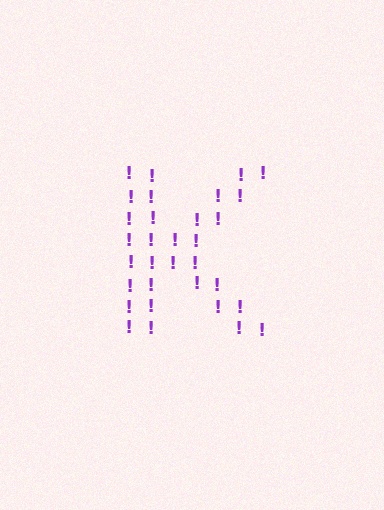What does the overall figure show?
The overall figure shows the letter K.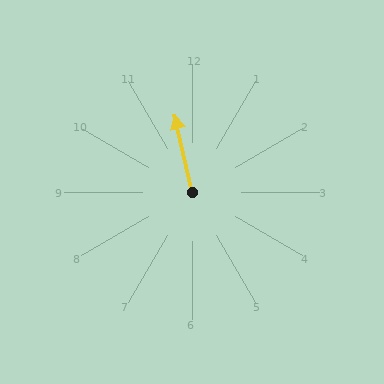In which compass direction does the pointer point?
North.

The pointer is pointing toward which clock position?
Roughly 12 o'clock.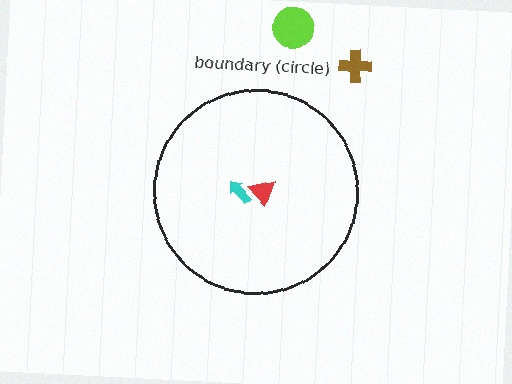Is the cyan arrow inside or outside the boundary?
Inside.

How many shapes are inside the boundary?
2 inside, 2 outside.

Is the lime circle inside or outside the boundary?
Outside.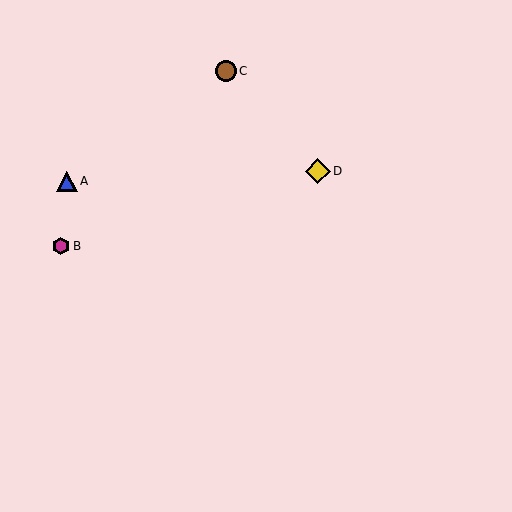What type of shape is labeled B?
Shape B is a magenta hexagon.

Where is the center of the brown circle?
The center of the brown circle is at (226, 71).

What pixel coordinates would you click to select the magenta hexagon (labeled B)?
Click at (61, 246) to select the magenta hexagon B.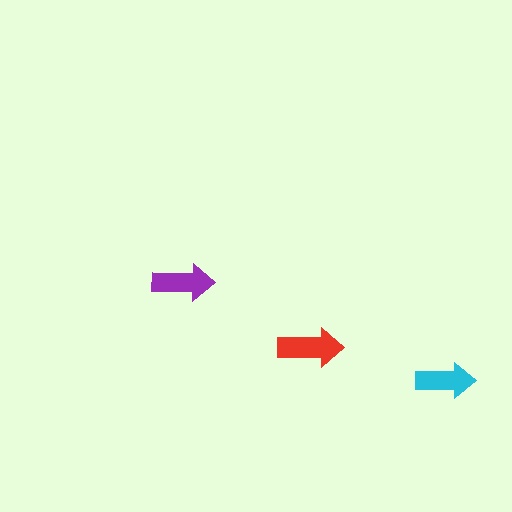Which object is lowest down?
The cyan arrow is bottommost.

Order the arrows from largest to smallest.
the red one, the purple one, the cyan one.